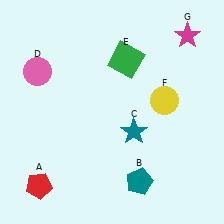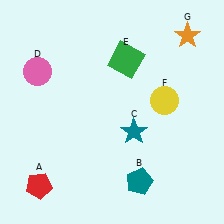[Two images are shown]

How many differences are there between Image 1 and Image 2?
There is 1 difference between the two images.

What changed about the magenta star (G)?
In Image 1, G is magenta. In Image 2, it changed to orange.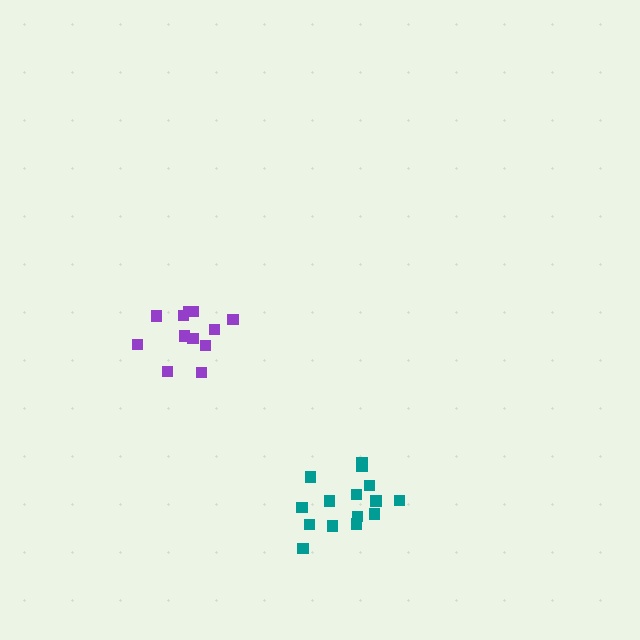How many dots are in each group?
Group 1: 15 dots, Group 2: 12 dots (27 total).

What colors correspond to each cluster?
The clusters are colored: teal, purple.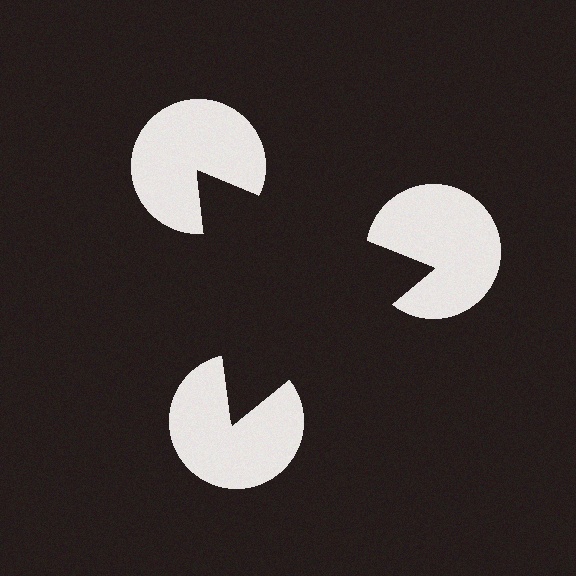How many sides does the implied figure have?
3 sides.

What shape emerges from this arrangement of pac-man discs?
An illusory triangle — its edges are inferred from the aligned wedge cuts in the pac-man discs, not physically drawn.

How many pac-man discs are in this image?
There are 3 — one at each vertex of the illusory triangle.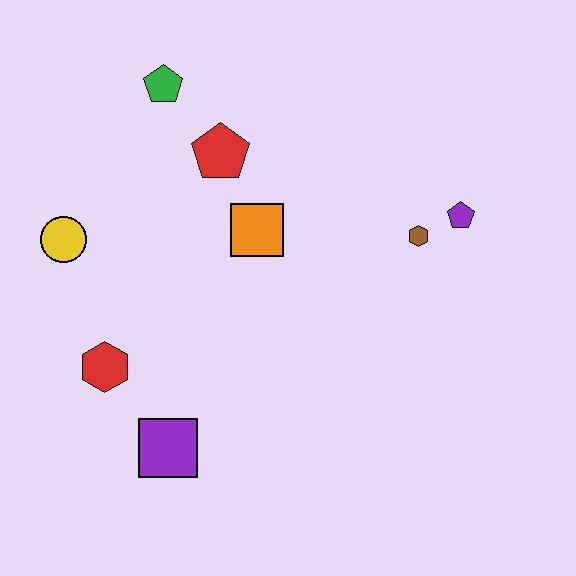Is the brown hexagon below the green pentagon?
Yes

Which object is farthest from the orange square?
The purple square is farthest from the orange square.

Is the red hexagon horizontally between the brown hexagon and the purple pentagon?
No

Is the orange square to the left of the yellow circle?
No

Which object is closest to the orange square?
The red pentagon is closest to the orange square.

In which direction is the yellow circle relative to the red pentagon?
The yellow circle is to the left of the red pentagon.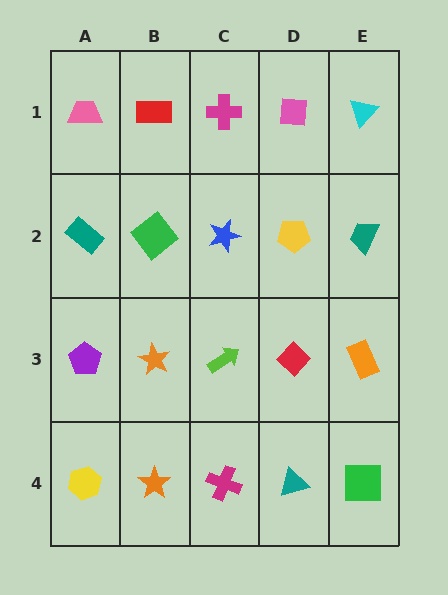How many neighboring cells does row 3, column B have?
4.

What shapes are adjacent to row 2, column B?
A red rectangle (row 1, column B), an orange star (row 3, column B), a teal rectangle (row 2, column A), a blue star (row 2, column C).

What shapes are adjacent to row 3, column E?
A teal trapezoid (row 2, column E), a green square (row 4, column E), a red diamond (row 3, column D).